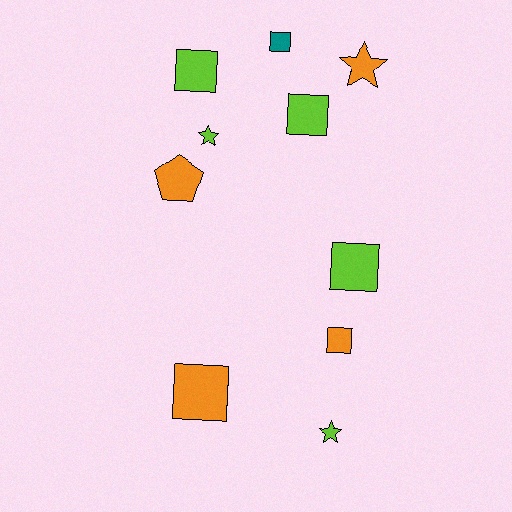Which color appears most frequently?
Lime, with 5 objects.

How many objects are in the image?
There are 10 objects.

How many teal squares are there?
There is 1 teal square.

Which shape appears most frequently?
Square, with 6 objects.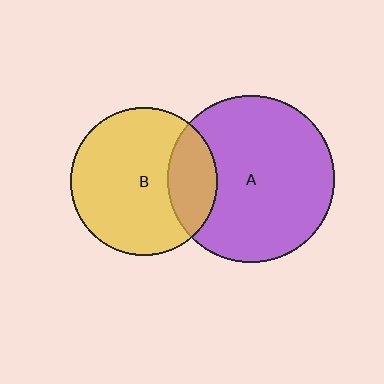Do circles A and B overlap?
Yes.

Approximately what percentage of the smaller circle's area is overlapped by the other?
Approximately 25%.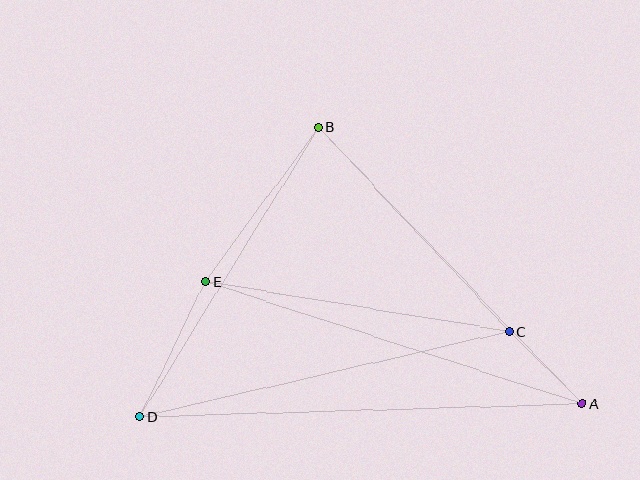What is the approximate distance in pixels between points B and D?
The distance between B and D is approximately 340 pixels.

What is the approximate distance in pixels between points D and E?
The distance between D and E is approximately 151 pixels.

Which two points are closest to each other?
Points A and C are closest to each other.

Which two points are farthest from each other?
Points A and D are farthest from each other.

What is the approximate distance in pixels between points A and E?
The distance between A and E is approximately 396 pixels.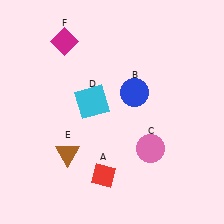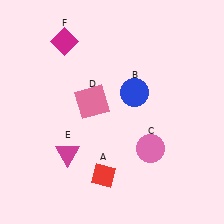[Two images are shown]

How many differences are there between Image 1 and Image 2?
There are 2 differences between the two images.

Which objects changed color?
D changed from cyan to pink. E changed from brown to magenta.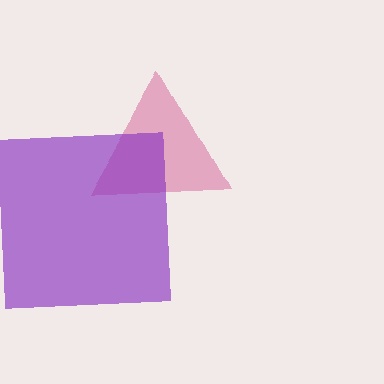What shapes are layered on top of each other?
The layered shapes are: a pink triangle, a purple square.